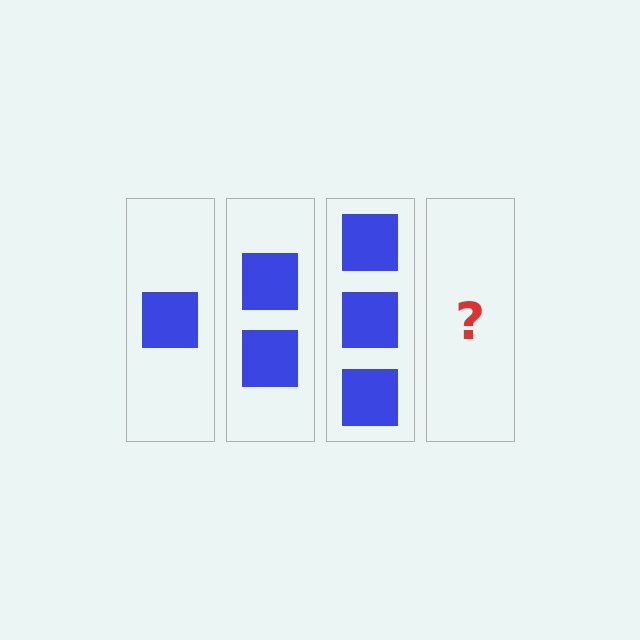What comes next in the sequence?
The next element should be 4 squares.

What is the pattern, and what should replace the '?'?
The pattern is that each step adds one more square. The '?' should be 4 squares.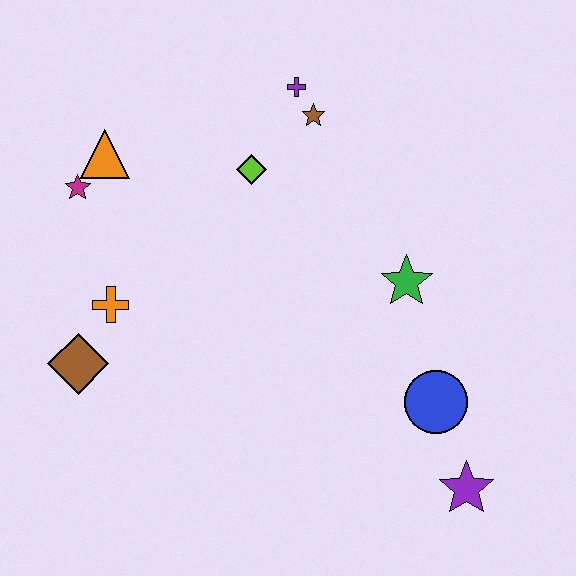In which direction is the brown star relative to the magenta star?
The brown star is to the right of the magenta star.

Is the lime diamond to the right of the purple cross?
No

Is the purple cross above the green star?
Yes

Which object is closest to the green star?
The blue circle is closest to the green star.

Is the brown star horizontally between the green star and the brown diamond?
Yes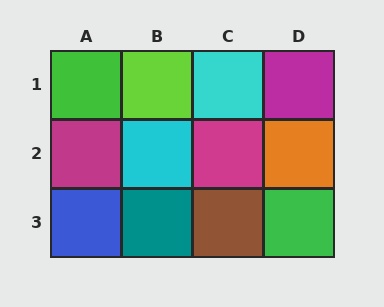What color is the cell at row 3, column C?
Brown.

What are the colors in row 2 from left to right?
Magenta, cyan, magenta, orange.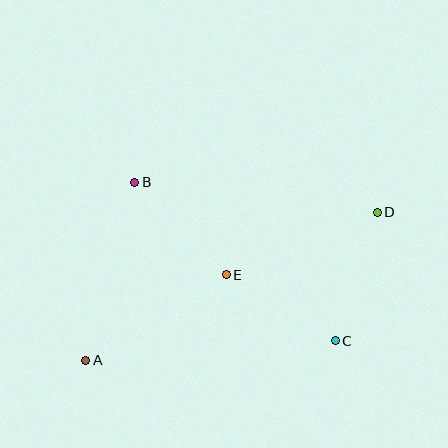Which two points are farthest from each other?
Points A and D are farthest from each other.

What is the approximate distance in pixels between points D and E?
The distance between D and E is approximately 164 pixels.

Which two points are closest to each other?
Points C and E are closest to each other.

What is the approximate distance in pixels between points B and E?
The distance between B and E is approximately 130 pixels.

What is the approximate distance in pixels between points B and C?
The distance between B and C is approximately 255 pixels.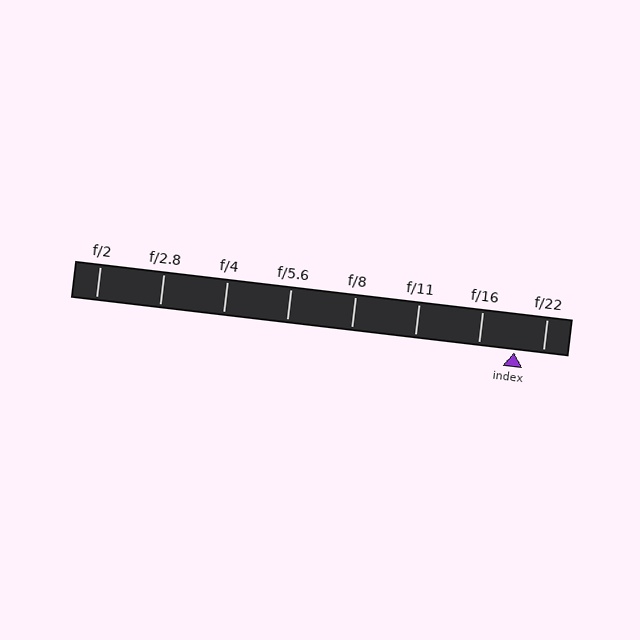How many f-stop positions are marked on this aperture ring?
There are 8 f-stop positions marked.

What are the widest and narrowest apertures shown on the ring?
The widest aperture shown is f/2 and the narrowest is f/22.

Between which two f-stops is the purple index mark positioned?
The index mark is between f/16 and f/22.